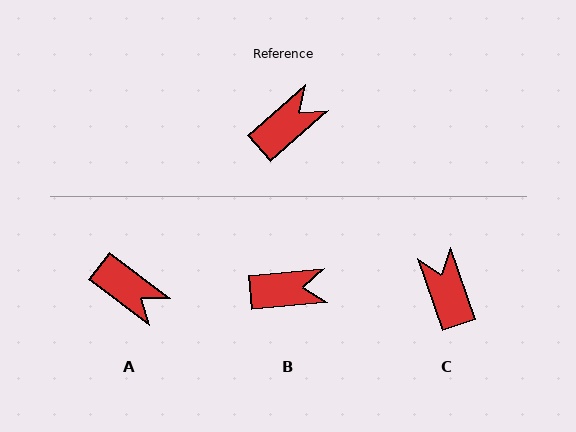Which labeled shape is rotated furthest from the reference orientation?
A, about 78 degrees away.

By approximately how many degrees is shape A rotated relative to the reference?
Approximately 78 degrees clockwise.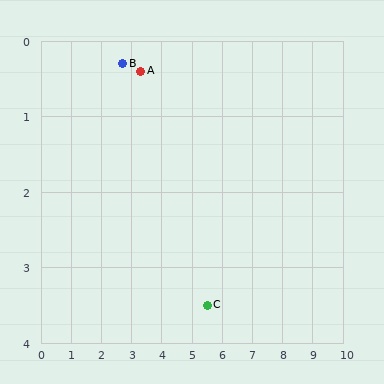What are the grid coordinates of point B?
Point B is at approximately (2.7, 0.3).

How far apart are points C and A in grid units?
Points C and A are about 3.8 grid units apart.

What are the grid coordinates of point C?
Point C is at approximately (5.5, 3.5).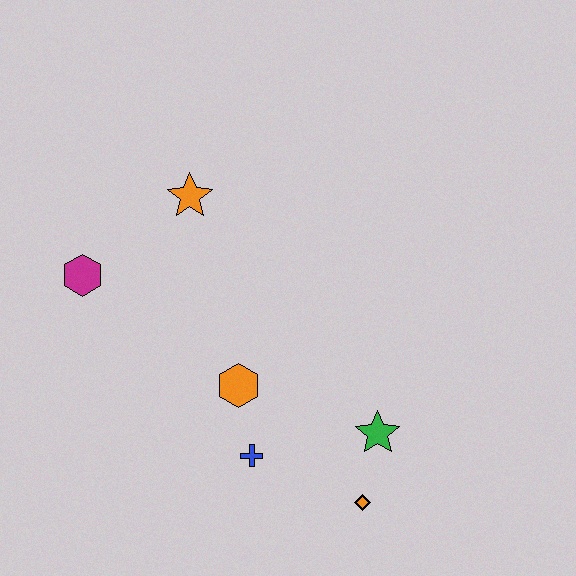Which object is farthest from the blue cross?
The orange star is farthest from the blue cross.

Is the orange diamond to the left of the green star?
Yes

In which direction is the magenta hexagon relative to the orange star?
The magenta hexagon is to the left of the orange star.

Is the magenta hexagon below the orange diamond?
No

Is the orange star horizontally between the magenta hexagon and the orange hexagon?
Yes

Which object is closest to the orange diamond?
The green star is closest to the orange diamond.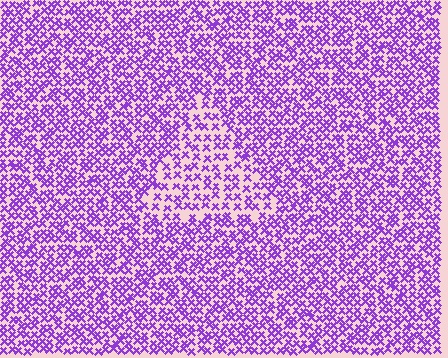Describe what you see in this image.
The image contains small purple elements arranged at two different densities. A triangle-shaped region is visible where the elements are less densely packed than the surrounding area.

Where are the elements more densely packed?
The elements are more densely packed outside the triangle boundary.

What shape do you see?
I see a triangle.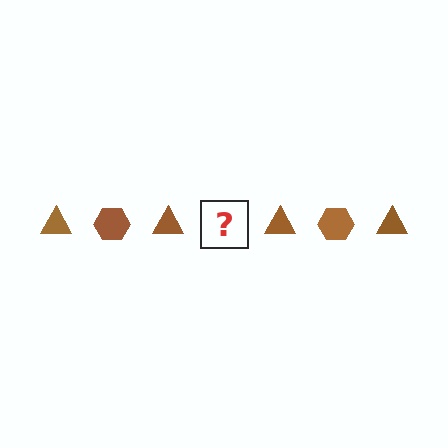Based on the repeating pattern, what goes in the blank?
The blank should be a brown hexagon.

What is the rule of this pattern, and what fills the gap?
The rule is that the pattern cycles through triangle, hexagon shapes in brown. The gap should be filled with a brown hexagon.